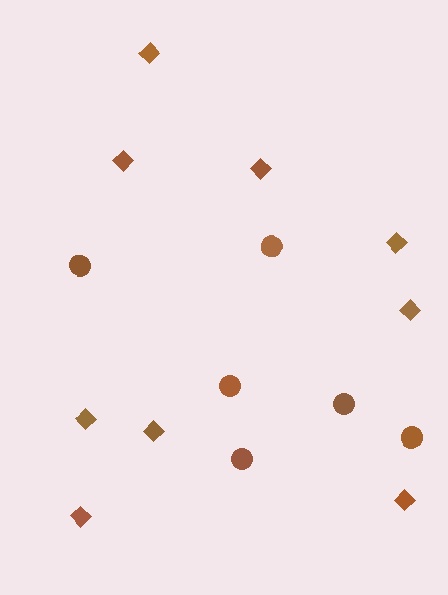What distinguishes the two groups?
There are 2 groups: one group of circles (6) and one group of diamonds (9).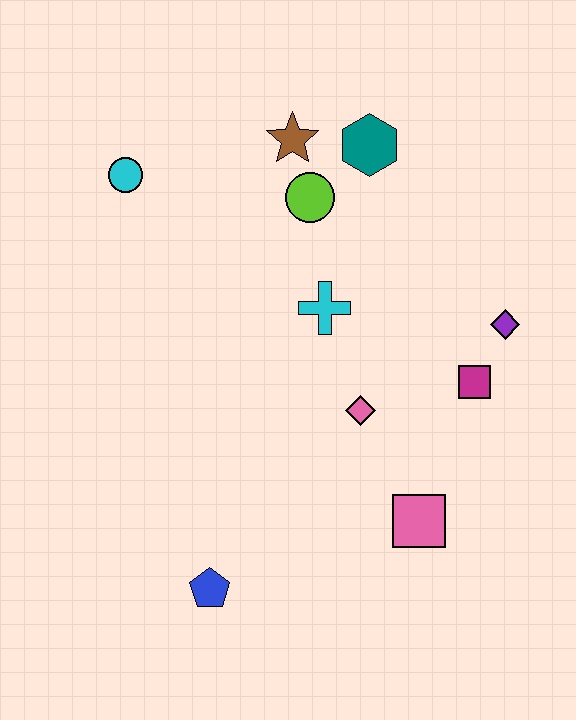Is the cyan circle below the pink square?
No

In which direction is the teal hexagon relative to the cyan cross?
The teal hexagon is above the cyan cross.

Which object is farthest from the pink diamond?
The cyan circle is farthest from the pink diamond.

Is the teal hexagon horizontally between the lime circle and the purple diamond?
Yes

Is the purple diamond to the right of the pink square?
Yes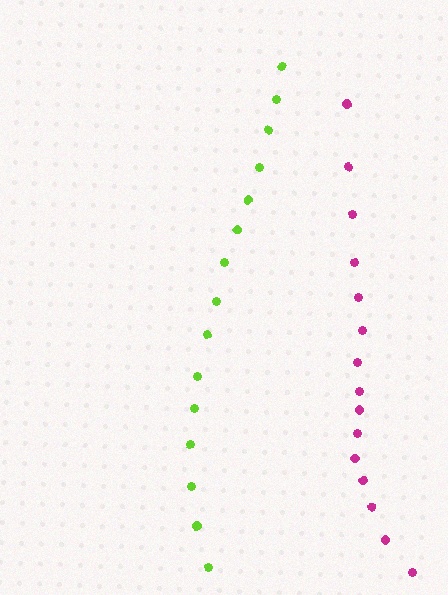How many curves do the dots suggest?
There are 2 distinct paths.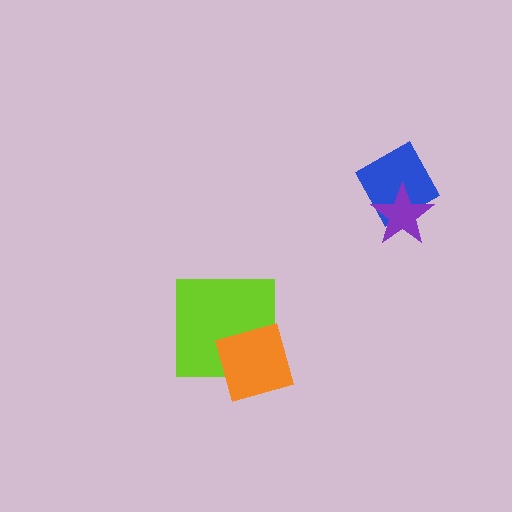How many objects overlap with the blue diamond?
1 object overlaps with the blue diamond.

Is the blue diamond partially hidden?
Yes, it is partially covered by another shape.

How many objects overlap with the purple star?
1 object overlaps with the purple star.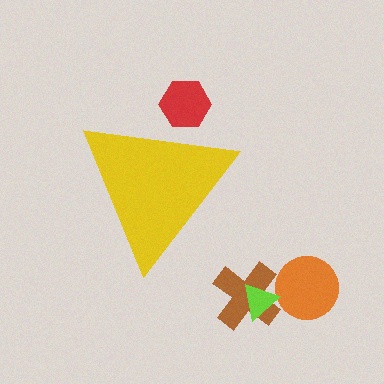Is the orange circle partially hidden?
No, the orange circle is fully visible.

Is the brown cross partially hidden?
No, the brown cross is fully visible.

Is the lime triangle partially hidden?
No, the lime triangle is fully visible.